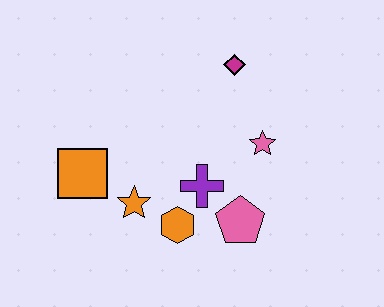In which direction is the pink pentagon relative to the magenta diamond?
The pink pentagon is below the magenta diamond.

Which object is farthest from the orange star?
The magenta diamond is farthest from the orange star.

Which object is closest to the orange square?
The orange star is closest to the orange square.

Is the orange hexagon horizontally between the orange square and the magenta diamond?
Yes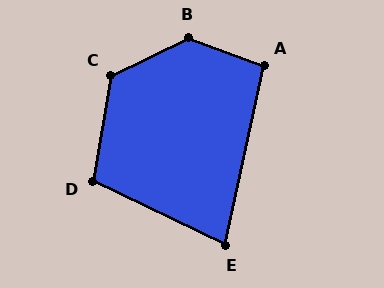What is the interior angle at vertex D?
Approximately 106 degrees (obtuse).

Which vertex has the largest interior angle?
B, at approximately 134 degrees.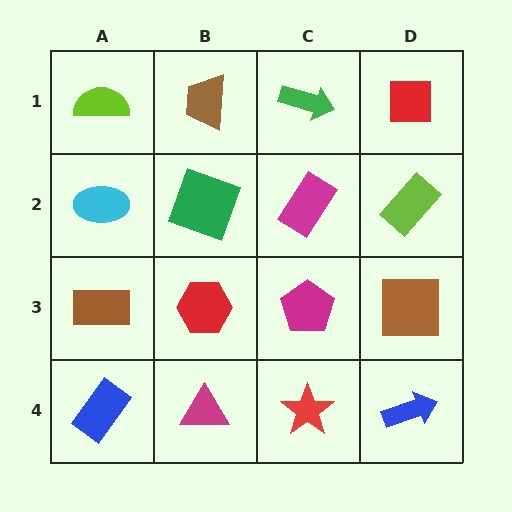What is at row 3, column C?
A magenta pentagon.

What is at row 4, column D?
A blue arrow.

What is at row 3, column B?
A red hexagon.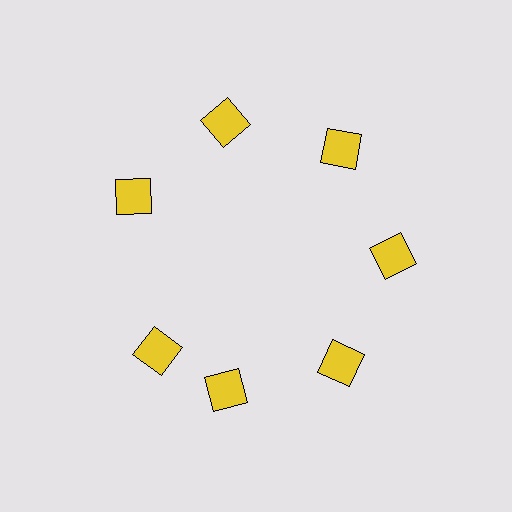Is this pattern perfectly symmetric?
No. The 7 yellow diamonds are arranged in a ring, but one element near the 8 o'clock position is rotated out of alignment along the ring, breaking the 7-fold rotational symmetry.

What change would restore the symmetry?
The symmetry would be restored by rotating it back into even spacing with its neighbors so that all 7 diamonds sit at equal angles and equal distance from the center.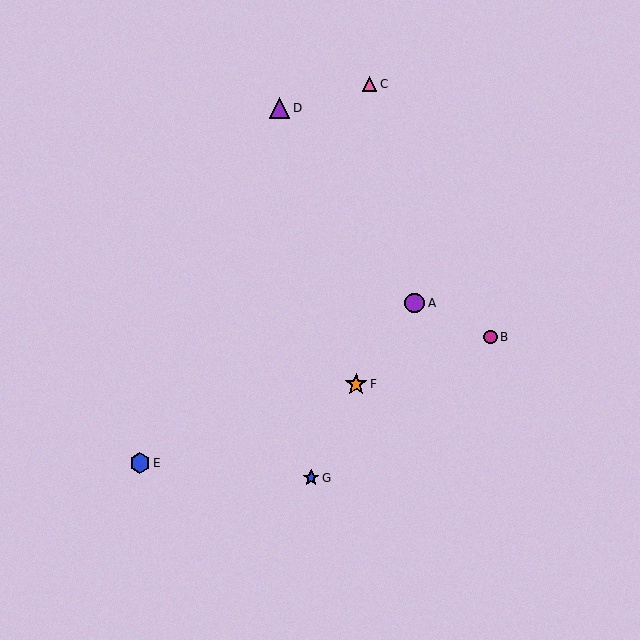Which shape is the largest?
The orange star (labeled F) is the largest.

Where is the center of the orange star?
The center of the orange star is at (356, 384).